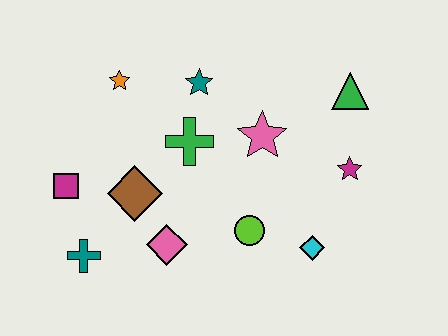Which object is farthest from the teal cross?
The green triangle is farthest from the teal cross.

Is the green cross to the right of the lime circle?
No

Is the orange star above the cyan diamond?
Yes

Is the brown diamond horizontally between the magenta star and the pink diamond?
No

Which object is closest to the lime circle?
The cyan diamond is closest to the lime circle.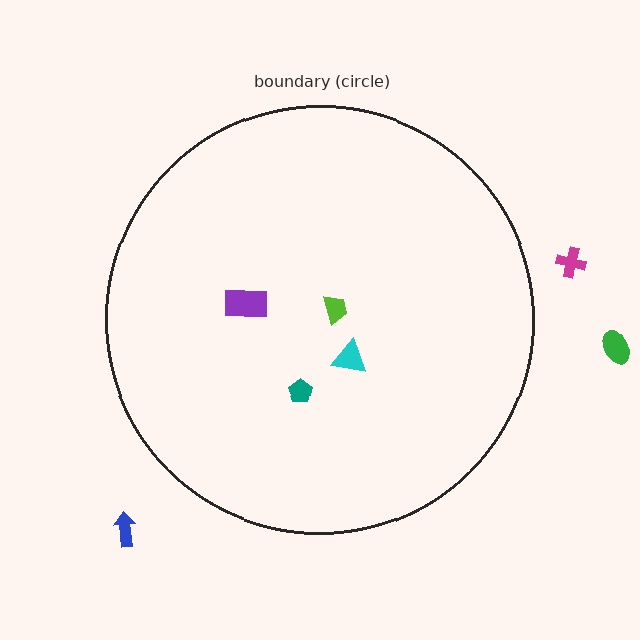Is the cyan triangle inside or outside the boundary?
Inside.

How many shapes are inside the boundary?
4 inside, 3 outside.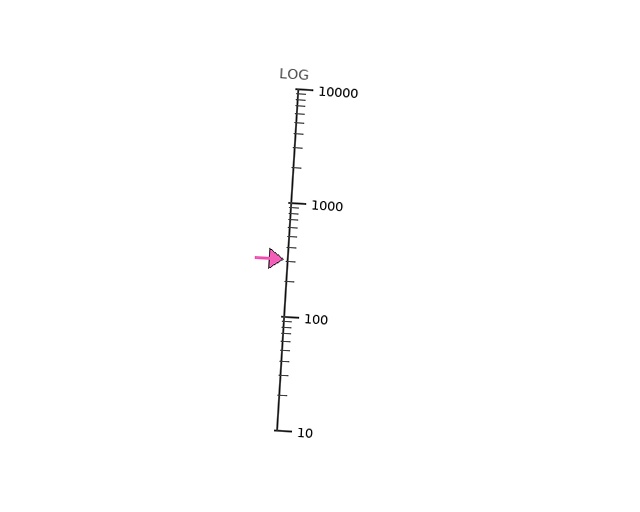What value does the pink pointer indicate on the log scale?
The pointer indicates approximately 310.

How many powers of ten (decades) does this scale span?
The scale spans 3 decades, from 10 to 10000.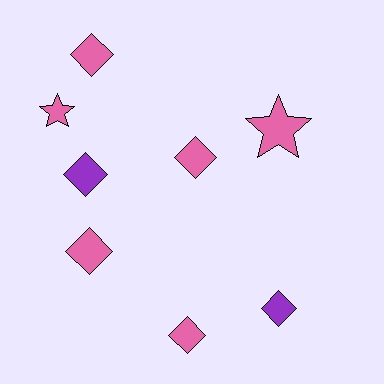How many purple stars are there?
There are no purple stars.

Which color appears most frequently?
Pink, with 6 objects.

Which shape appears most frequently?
Diamond, with 6 objects.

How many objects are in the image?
There are 8 objects.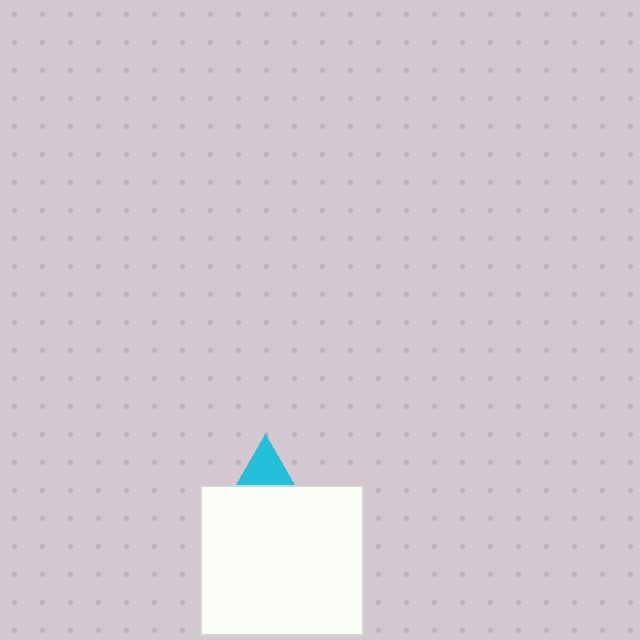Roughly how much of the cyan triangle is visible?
A small part of it is visible (roughly 40%).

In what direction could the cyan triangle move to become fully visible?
The cyan triangle could move up. That would shift it out from behind the white rectangle entirely.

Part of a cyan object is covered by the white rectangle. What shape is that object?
It is a triangle.